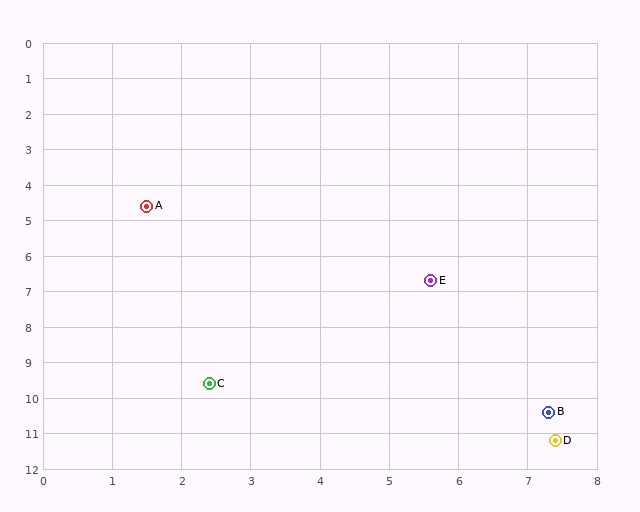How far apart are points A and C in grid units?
Points A and C are about 5.1 grid units apart.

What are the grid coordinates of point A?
Point A is at approximately (1.5, 4.6).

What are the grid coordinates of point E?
Point E is at approximately (5.6, 6.7).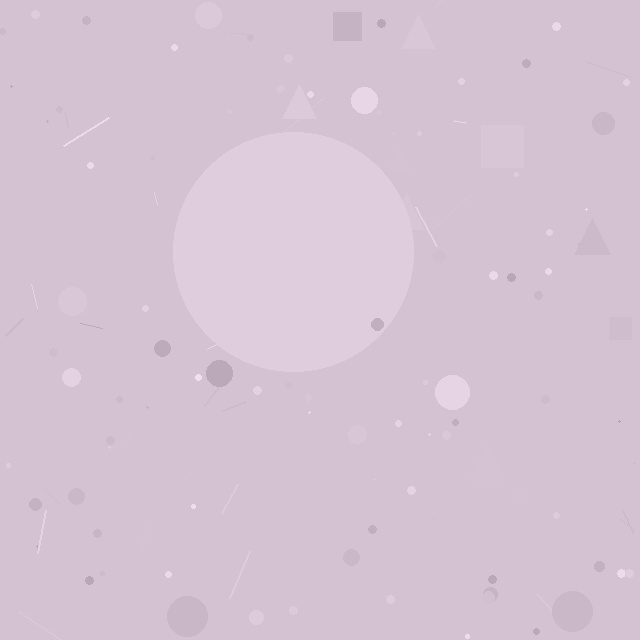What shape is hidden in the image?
A circle is hidden in the image.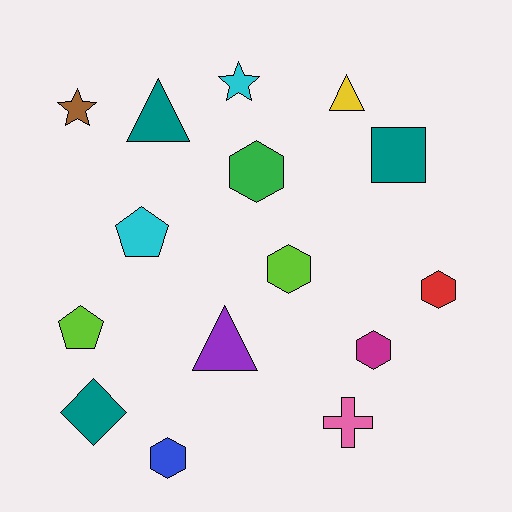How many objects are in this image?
There are 15 objects.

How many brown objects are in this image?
There is 1 brown object.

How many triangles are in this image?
There are 3 triangles.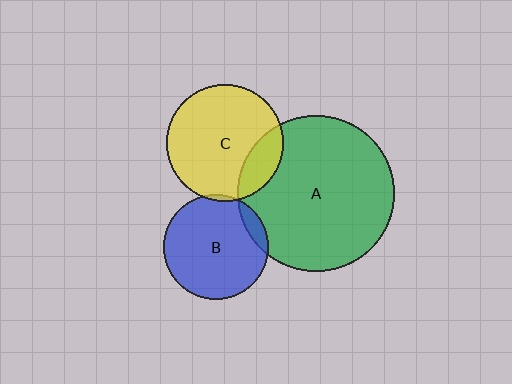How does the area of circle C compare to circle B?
Approximately 1.2 times.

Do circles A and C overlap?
Yes.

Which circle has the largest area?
Circle A (green).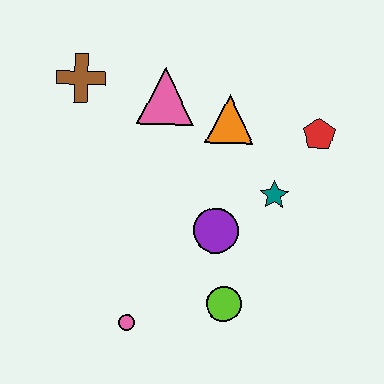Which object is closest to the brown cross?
The pink triangle is closest to the brown cross.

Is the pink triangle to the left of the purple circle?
Yes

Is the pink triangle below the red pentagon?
No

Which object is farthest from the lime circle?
The brown cross is farthest from the lime circle.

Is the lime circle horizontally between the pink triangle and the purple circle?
No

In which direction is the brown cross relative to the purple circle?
The brown cross is above the purple circle.